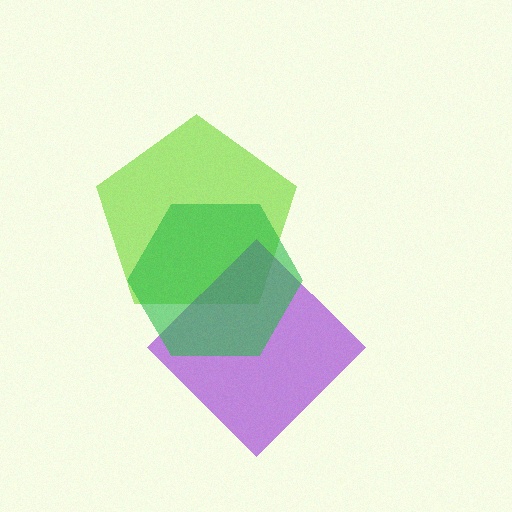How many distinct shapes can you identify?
There are 3 distinct shapes: a lime pentagon, a purple diamond, a green hexagon.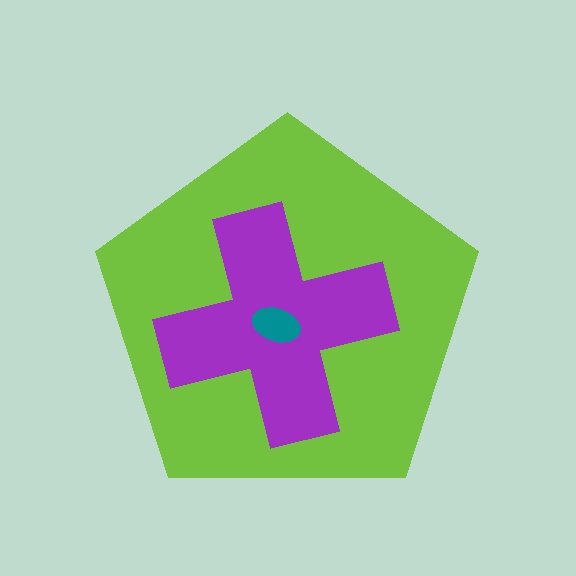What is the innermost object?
The teal ellipse.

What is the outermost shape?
The lime pentagon.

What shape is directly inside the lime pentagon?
The purple cross.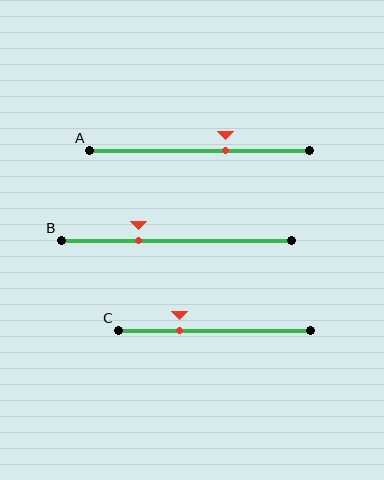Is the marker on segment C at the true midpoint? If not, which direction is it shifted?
No, the marker on segment C is shifted to the left by about 18% of the segment length.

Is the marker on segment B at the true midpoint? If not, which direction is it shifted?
No, the marker on segment B is shifted to the left by about 16% of the segment length.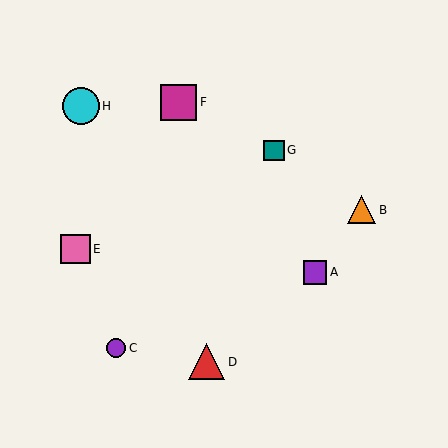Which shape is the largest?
The cyan circle (labeled H) is the largest.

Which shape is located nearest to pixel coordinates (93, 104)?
The cyan circle (labeled H) at (81, 106) is nearest to that location.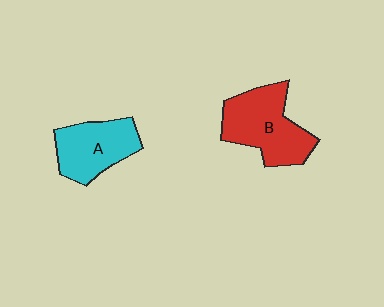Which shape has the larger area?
Shape B (red).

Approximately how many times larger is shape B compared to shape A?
Approximately 1.3 times.